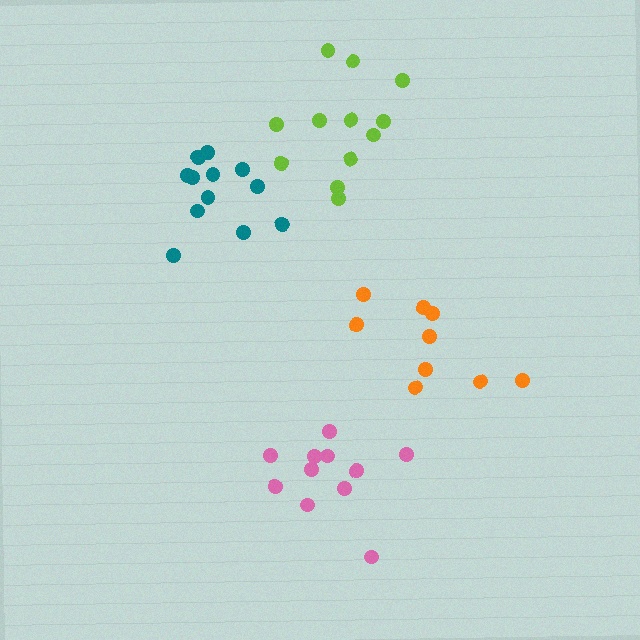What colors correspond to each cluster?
The clusters are colored: pink, teal, orange, lime.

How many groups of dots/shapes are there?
There are 4 groups.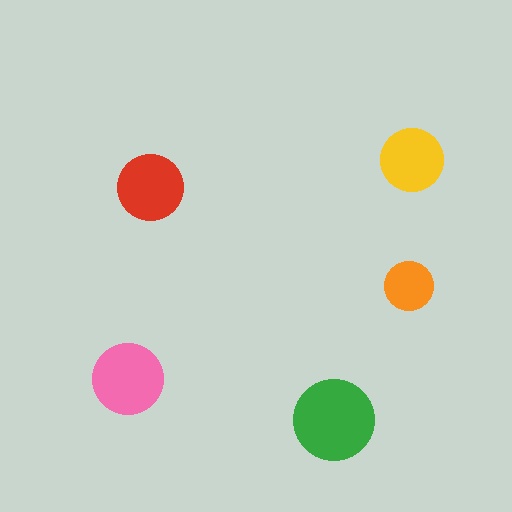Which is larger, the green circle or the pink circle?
The green one.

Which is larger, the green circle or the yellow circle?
The green one.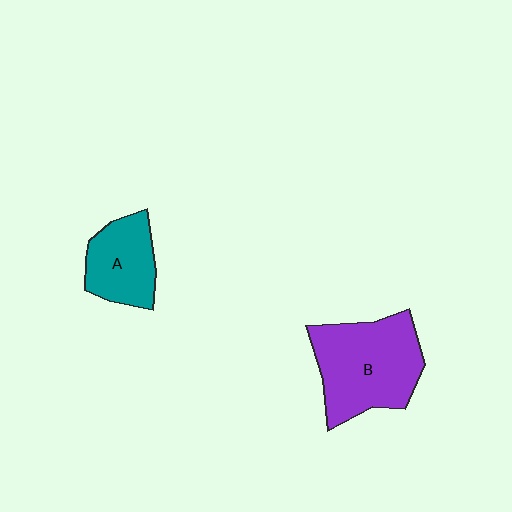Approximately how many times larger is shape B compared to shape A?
Approximately 1.7 times.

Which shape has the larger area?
Shape B (purple).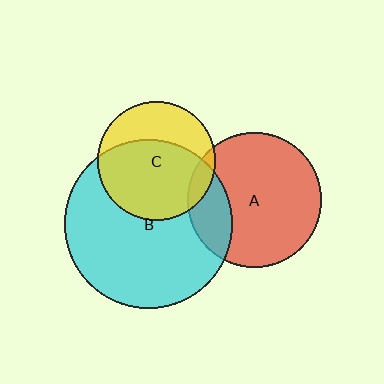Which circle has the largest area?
Circle B (cyan).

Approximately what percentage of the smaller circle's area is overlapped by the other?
Approximately 20%.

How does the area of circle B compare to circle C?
Approximately 2.0 times.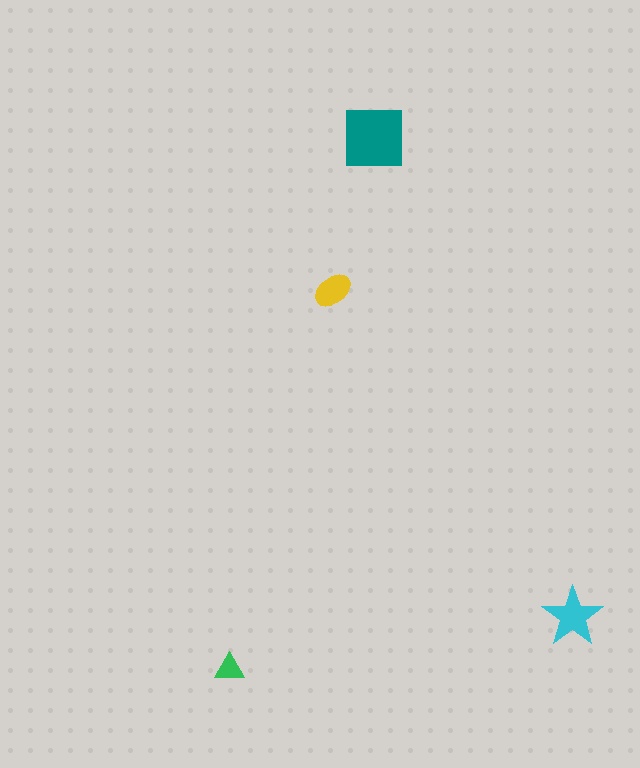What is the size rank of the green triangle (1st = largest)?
4th.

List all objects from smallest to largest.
The green triangle, the yellow ellipse, the cyan star, the teal square.